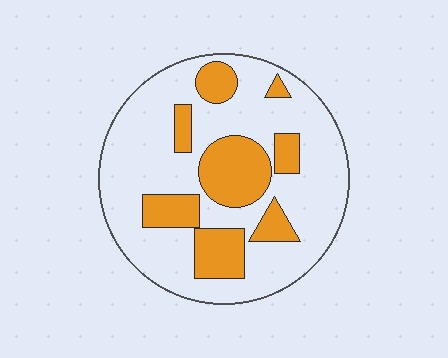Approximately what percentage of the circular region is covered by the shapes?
Approximately 30%.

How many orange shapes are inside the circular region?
8.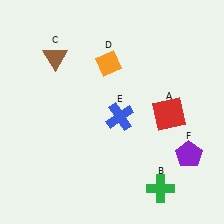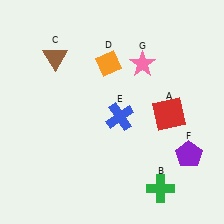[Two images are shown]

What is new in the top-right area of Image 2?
A pink star (G) was added in the top-right area of Image 2.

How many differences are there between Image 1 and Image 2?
There is 1 difference between the two images.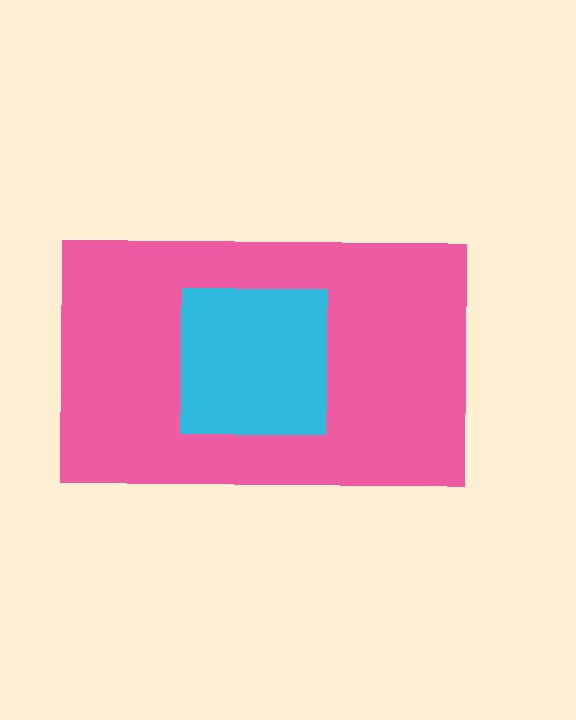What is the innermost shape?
The cyan square.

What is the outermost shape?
The pink rectangle.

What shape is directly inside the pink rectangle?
The cyan square.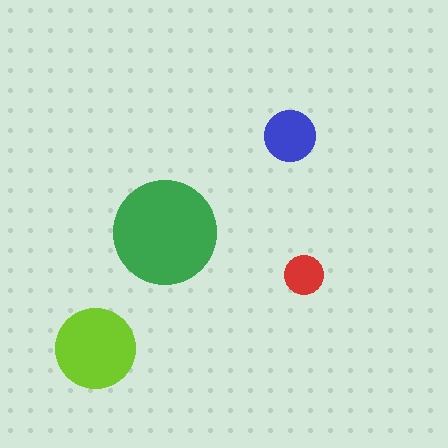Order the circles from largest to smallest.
the green one, the lime one, the blue one, the red one.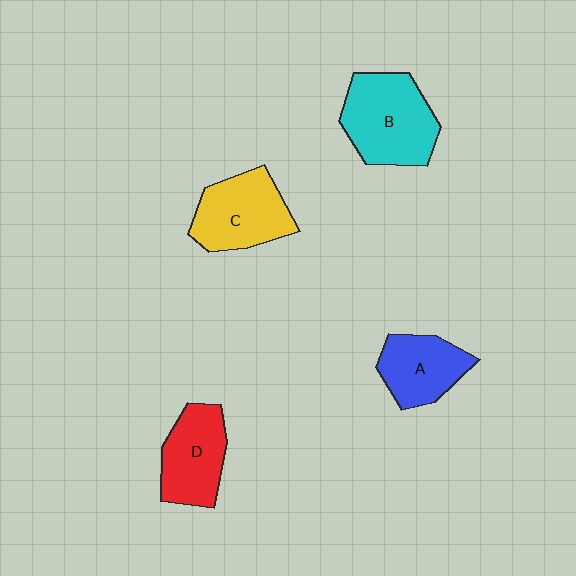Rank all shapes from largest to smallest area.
From largest to smallest: B (cyan), C (yellow), D (red), A (blue).